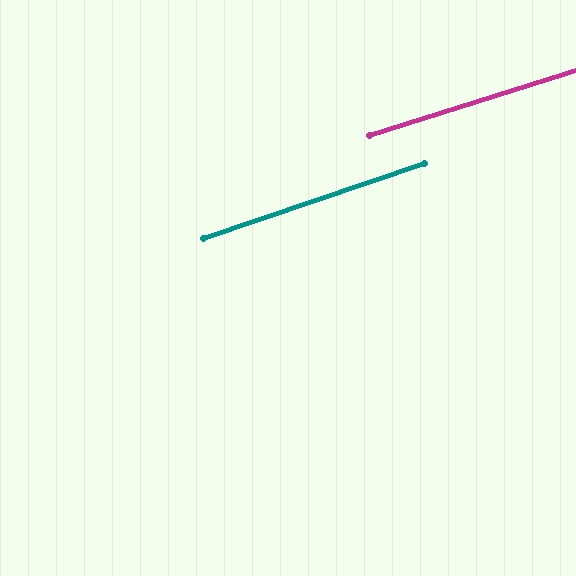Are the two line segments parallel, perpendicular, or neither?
Parallel — their directions differ by only 1.3°.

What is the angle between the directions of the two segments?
Approximately 1 degree.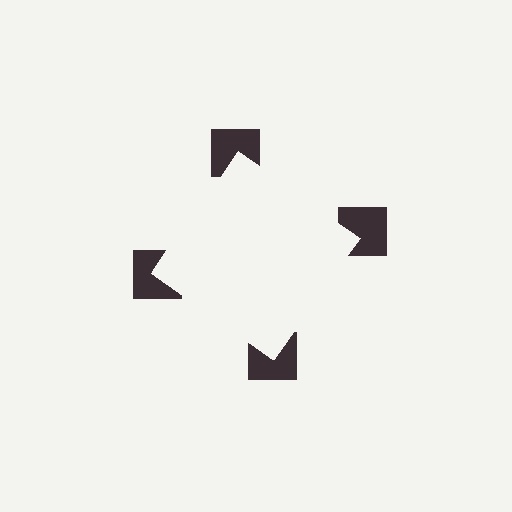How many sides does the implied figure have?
4 sides.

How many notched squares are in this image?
There are 4 — one at each vertex of the illusory square.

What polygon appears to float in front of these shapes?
An illusory square — its edges are inferred from the aligned wedge cuts in the notched squares, not physically drawn.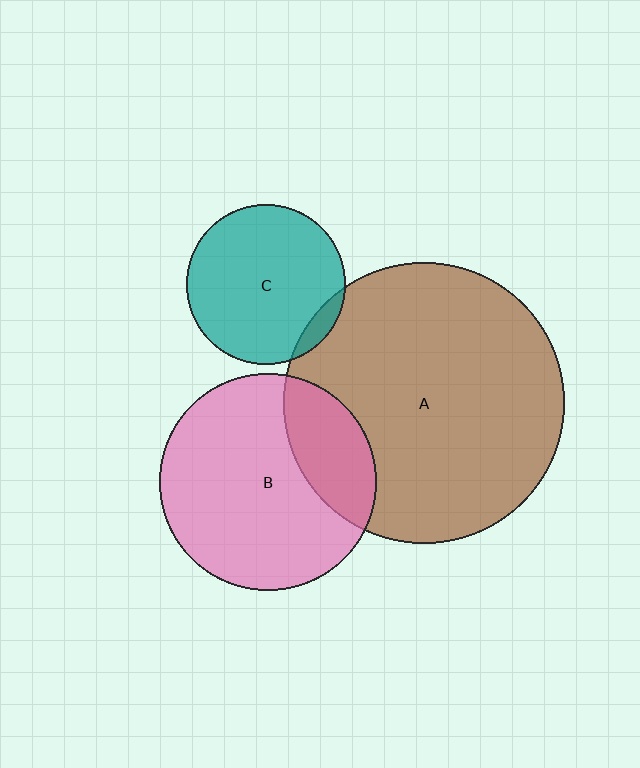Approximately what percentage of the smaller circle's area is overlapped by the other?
Approximately 25%.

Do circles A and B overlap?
Yes.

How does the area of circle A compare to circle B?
Approximately 1.7 times.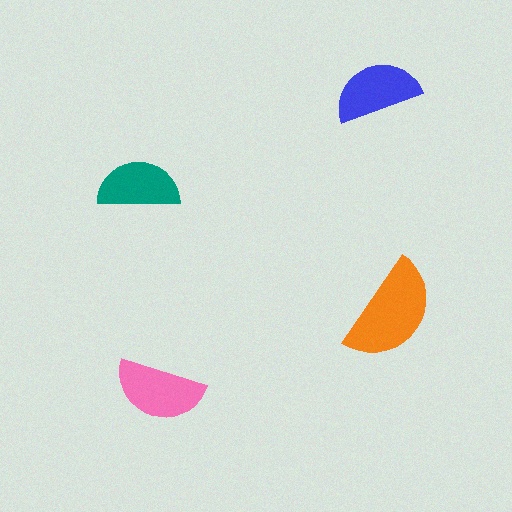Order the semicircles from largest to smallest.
the orange one, the pink one, the blue one, the teal one.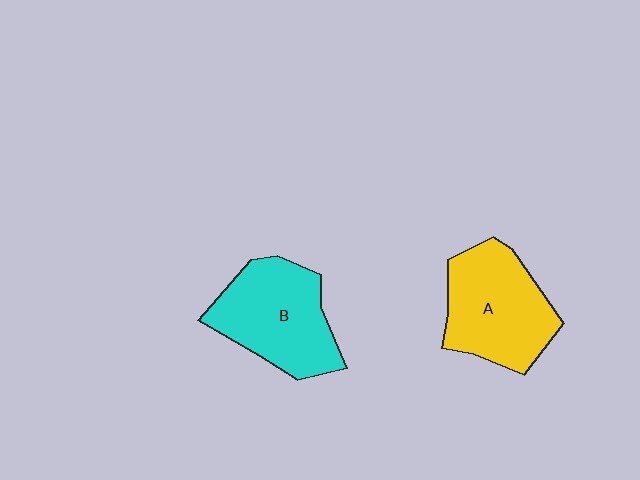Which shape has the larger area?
Shape A (yellow).